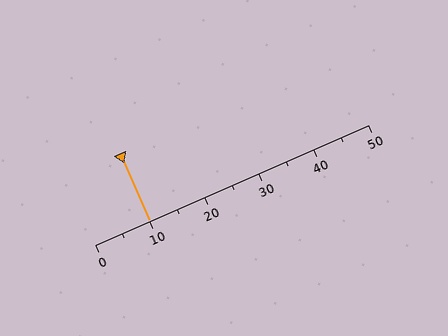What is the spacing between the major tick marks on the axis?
The major ticks are spaced 10 apart.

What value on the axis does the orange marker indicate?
The marker indicates approximately 10.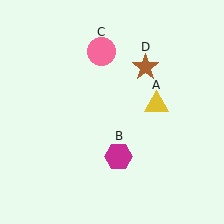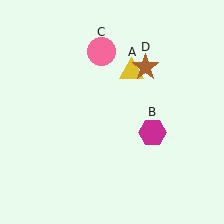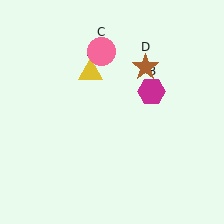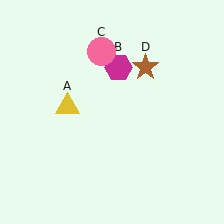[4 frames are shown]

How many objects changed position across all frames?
2 objects changed position: yellow triangle (object A), magenta hexagon (object B).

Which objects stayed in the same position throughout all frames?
Pink circle (object C) and brown star (object D) remained stationary.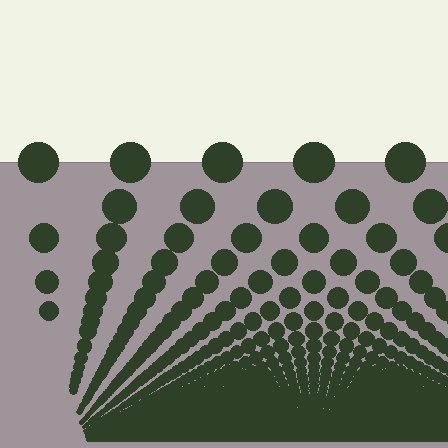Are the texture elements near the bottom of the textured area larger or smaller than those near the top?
Smaller. The gradient is inverted — elements near the bottom are smaller and denser.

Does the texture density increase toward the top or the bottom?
Density increases toward the bottom.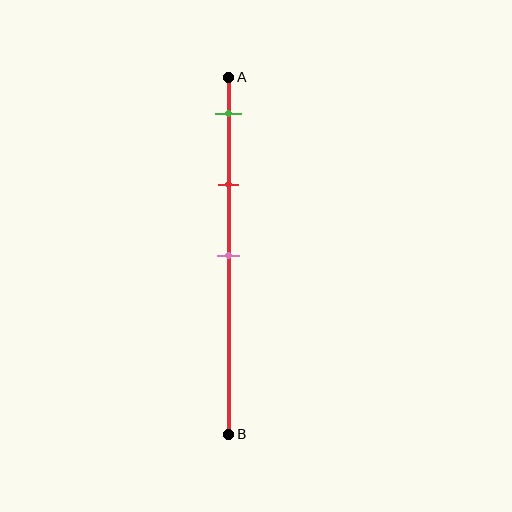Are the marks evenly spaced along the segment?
Yes, the marks are approximately evenly spaced.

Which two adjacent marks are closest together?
The green and red marks are the closest adjacent pair.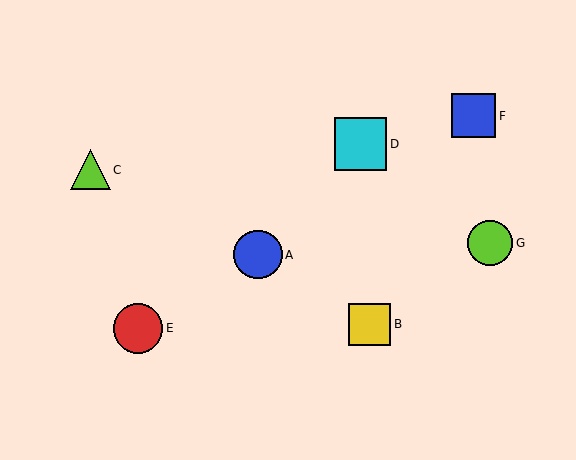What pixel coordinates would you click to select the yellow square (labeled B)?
Click at (369, 324) to select the yellow square B.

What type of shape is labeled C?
Shape C is a lime triangle.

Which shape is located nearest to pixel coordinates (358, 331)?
The yellow square (labeled B) at (369, 324) is nearest to that location.